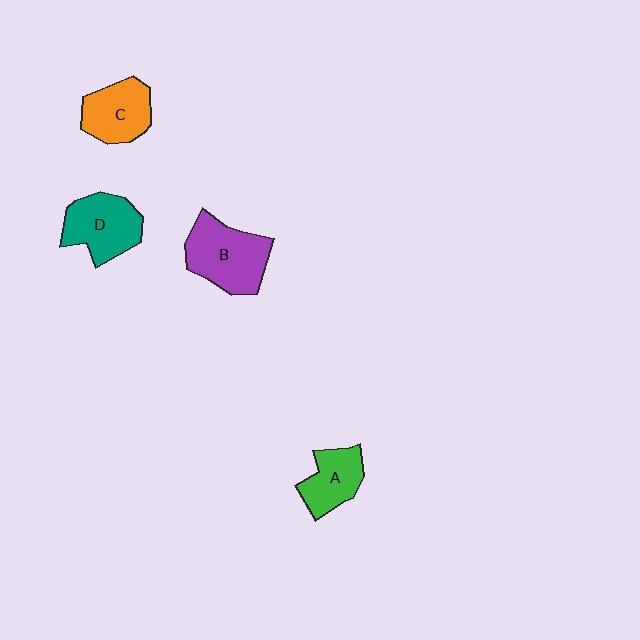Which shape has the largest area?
Shape B (purple).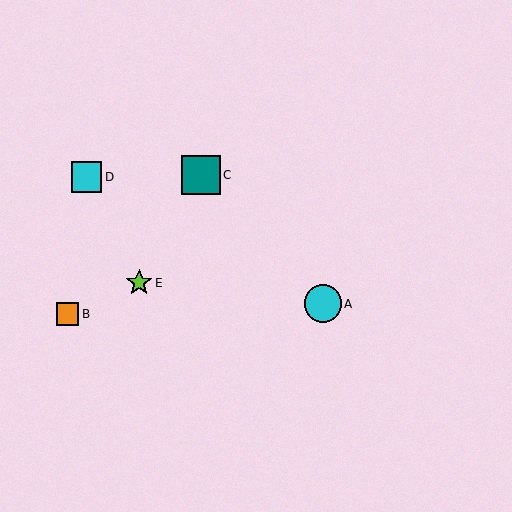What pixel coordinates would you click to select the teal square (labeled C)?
Click at (201, 175) to select the teal square C.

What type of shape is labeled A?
Shape A is a cyan circle.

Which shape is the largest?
The teal square (labeled C) is the largest.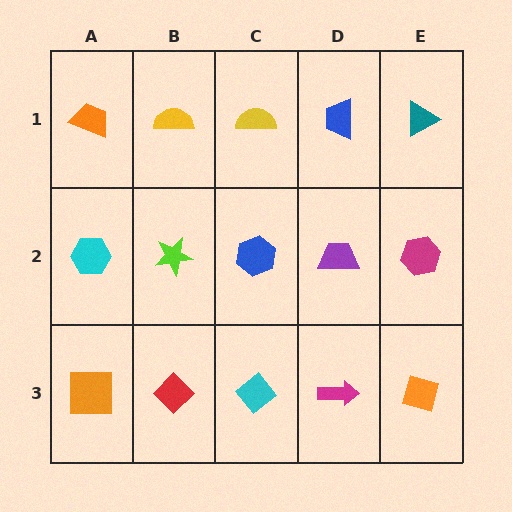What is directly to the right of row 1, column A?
A yellow semicircle.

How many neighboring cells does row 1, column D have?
3.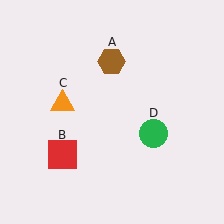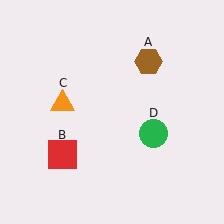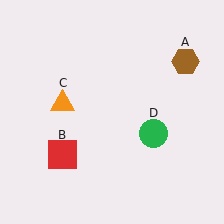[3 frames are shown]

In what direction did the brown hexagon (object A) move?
The brown hexagon (object A) moved right.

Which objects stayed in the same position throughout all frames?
Red square (object B) and orange triangle (object C) and green circle (object D) remained stationary.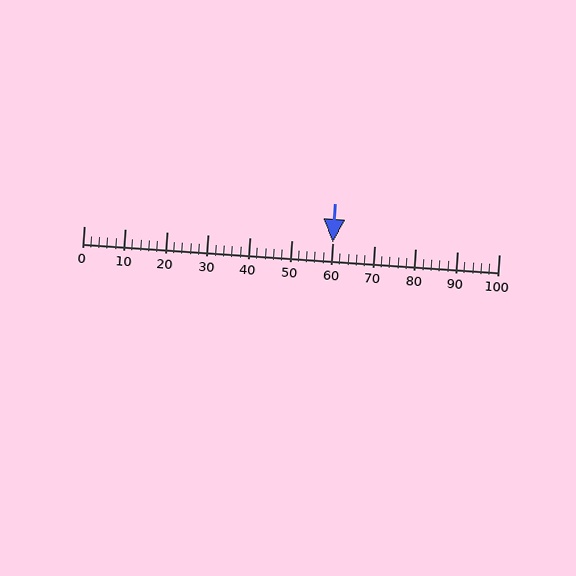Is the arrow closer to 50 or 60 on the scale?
The arrow is closer to 60.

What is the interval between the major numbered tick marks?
The major tick marks are spaced 10 units apart.